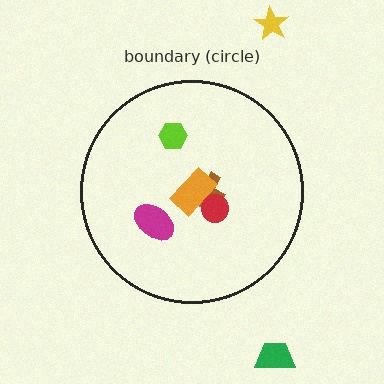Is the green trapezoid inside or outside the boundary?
Outside.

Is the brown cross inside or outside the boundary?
Inside.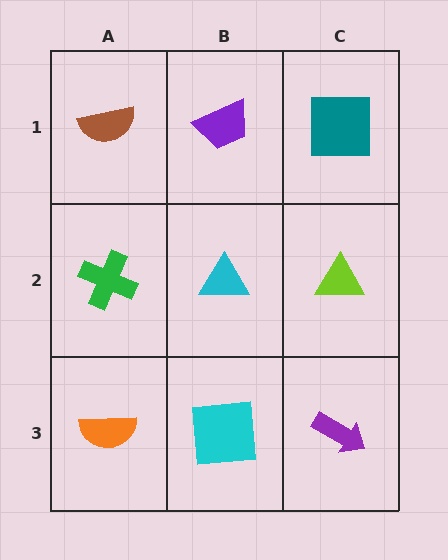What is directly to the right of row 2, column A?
A cyan triangle.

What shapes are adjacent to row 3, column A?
A green cross (row 2, column A), a cyan square (row 3, column B).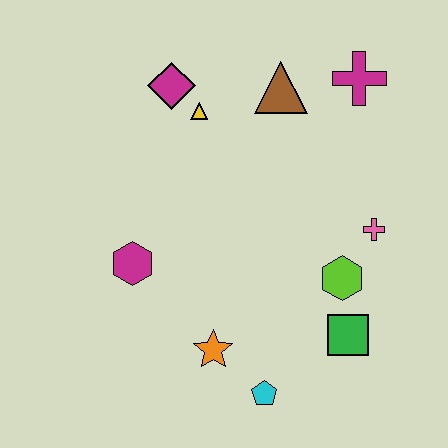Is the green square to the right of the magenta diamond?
Yes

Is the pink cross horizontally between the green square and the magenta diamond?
No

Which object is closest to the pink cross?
The lime hexagon is closest to the pink cross.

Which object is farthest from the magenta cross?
The cyan pentagon is farthest from the magenta cross.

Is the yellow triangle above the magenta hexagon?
Yes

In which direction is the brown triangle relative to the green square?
The brown triangle is above the green square.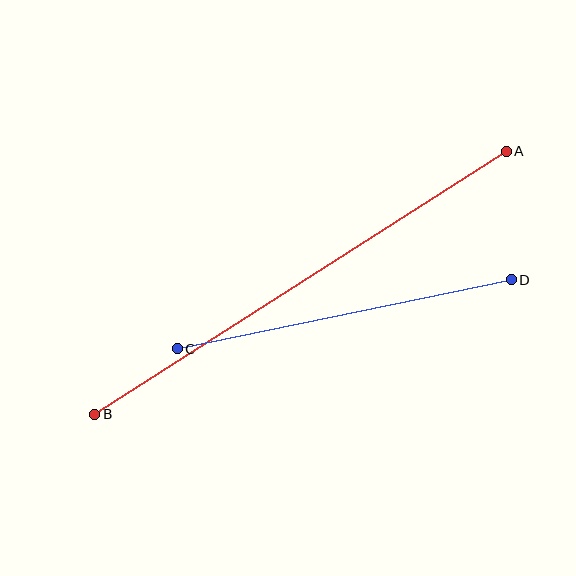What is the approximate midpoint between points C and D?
The midpoint is at approximately (344, 314) pixels.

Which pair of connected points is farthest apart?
Points A and B are farthest apart.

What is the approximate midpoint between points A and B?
The midpoint is at approximately (301, 283) pixels.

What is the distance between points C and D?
The distance is approximately 341 pixels.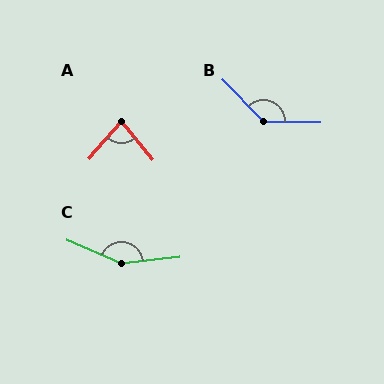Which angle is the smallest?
A, at approximately 80 degrees.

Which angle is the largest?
C, at approximately 150 degrees.